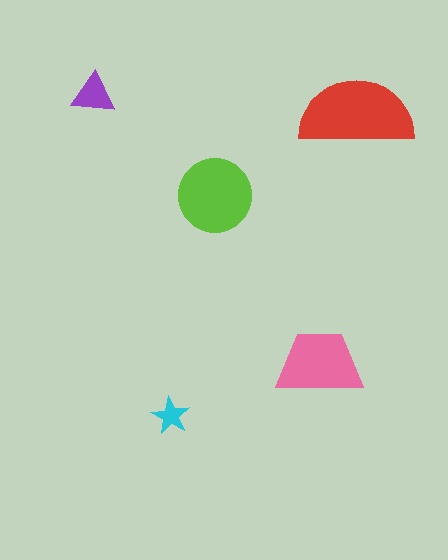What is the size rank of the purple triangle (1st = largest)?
4th.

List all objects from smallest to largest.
The cyan star, the purple triangle, the pink trapezoid, the lime circle, the red semicircle.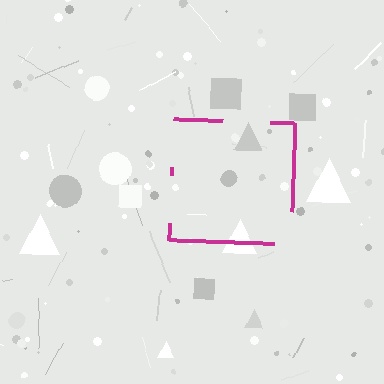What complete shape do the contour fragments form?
The contour fragments form a square.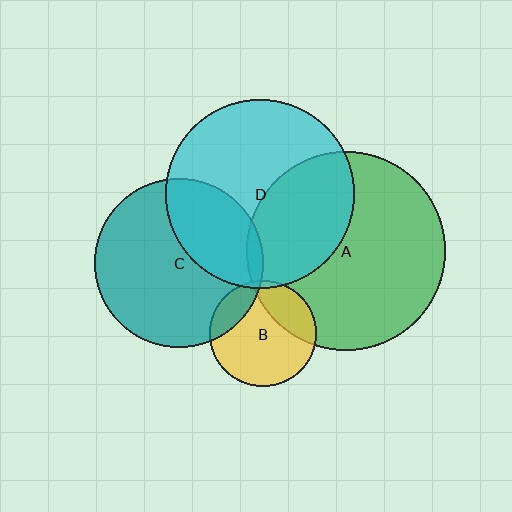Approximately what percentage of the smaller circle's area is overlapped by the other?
Approximately 5%.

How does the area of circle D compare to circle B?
Approximately 3.2 times.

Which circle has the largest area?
Circle A (green).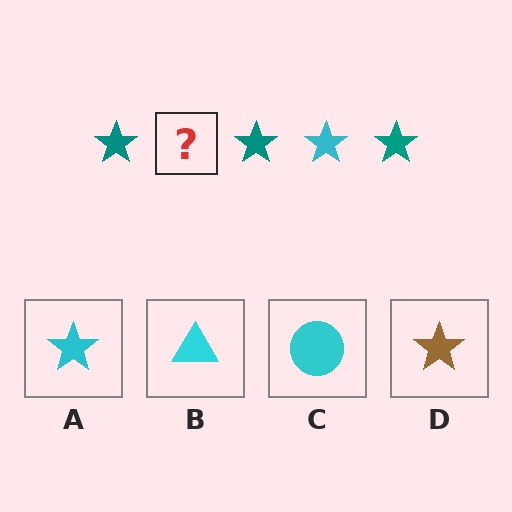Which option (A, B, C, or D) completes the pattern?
A.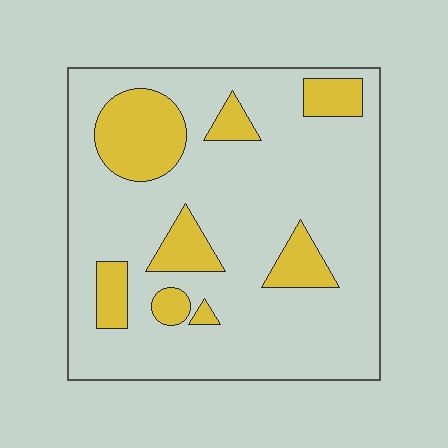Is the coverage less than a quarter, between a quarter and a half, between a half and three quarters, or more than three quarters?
Less than a quarter.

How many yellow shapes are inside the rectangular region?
8.